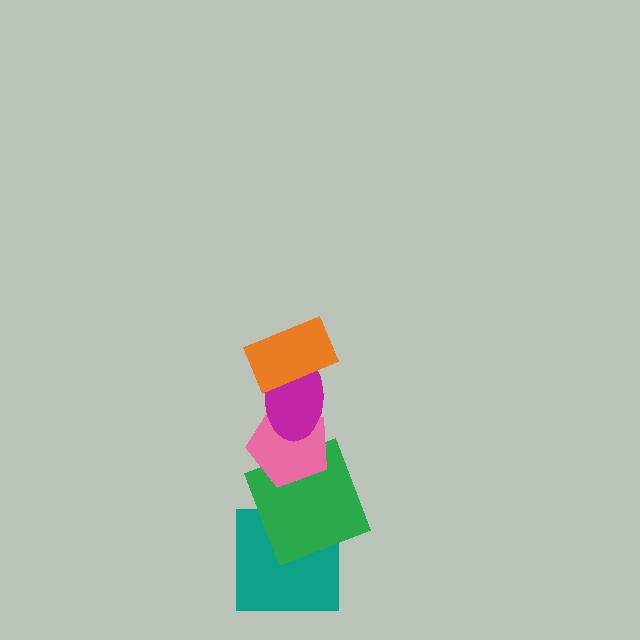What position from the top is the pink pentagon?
The pink pentagon is 3rd from the top.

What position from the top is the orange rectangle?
The orange rectangle is 1st from the top.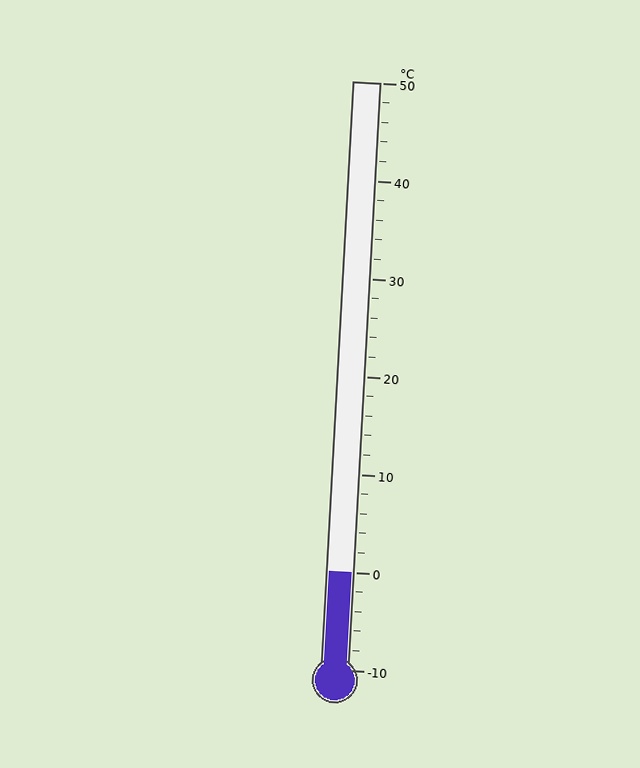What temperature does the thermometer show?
The thermometer shows approximately 0°C.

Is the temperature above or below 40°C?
The temperature is below 40°C.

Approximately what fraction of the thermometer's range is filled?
The thermometer is filled to approximately 15% of its range.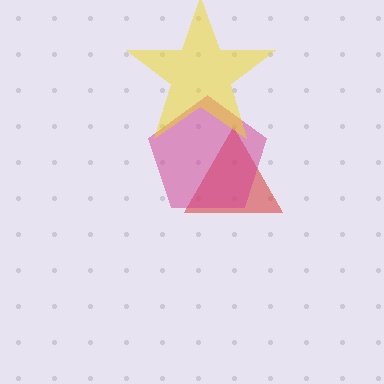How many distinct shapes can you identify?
There are 3 distinct shapes: a red triangle, a magenta pentagon, a yellow star.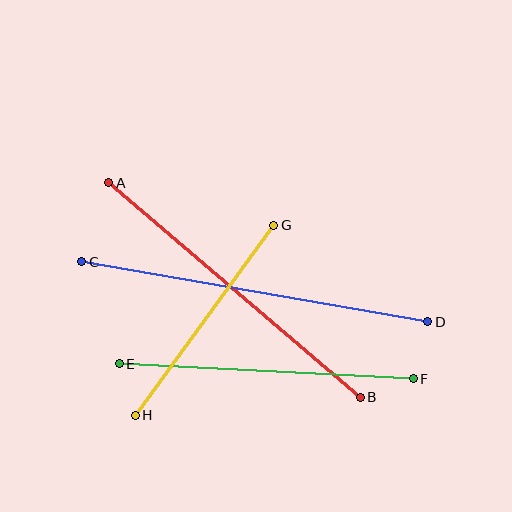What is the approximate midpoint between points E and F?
The midpoint is at approximately (266, 371) pixels.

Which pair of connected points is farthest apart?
Points C and D are farthest apart.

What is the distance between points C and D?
The distance is approximately 351 pixels.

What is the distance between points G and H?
The distance is approximately 235 pixels.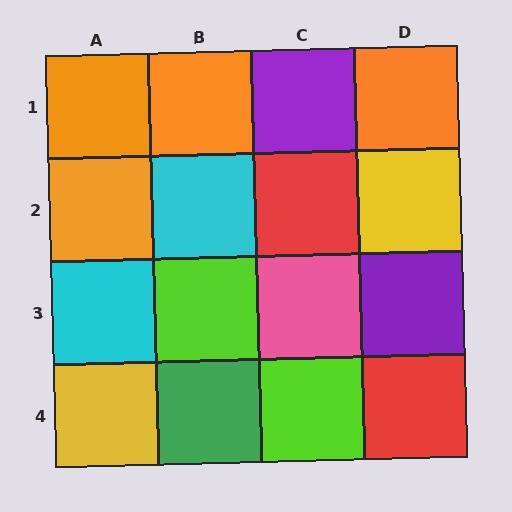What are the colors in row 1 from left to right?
Orange, orange, purple, orange.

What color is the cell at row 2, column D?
Yellow.